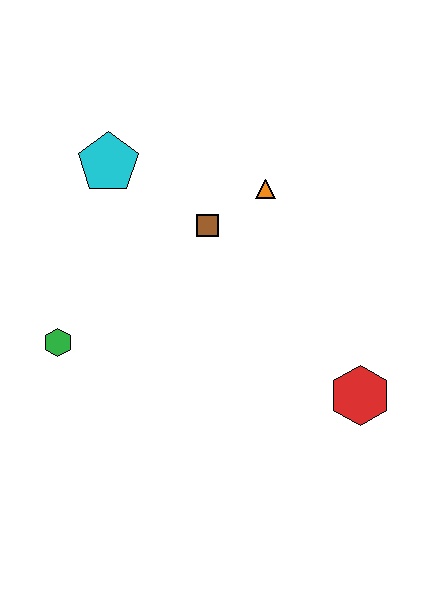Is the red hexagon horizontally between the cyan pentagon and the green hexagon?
No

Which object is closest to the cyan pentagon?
The brown square is closest to the cyan pentagon.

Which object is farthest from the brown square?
The red hexagon is farthest from the brown square.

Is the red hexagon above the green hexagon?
No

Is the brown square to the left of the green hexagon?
No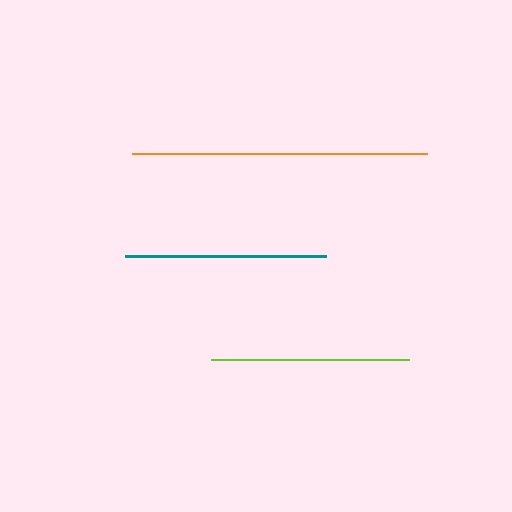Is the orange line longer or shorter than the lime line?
The orange line is longer than the lime line.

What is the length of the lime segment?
The lime segment is approximately 198 pixels long.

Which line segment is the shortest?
The lime line is the shortest at approximately 198 pixels.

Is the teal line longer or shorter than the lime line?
The teal line is longer than the lime line.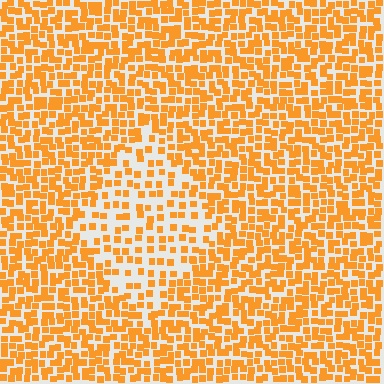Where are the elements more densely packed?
The elements are more densely packed outside the diamond boundary.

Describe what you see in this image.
The image contains small orange elements arranged at two different densities. A diamond-shaped region is visible where the elements are less densely packed than the surrounding area.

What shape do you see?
I see a diamond.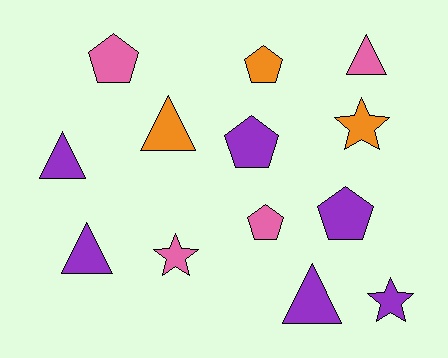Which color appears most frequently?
Purple, with 6 objects.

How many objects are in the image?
There are 13 objects.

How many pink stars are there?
There is 1 pink star.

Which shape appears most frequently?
Triangle, with 5 objects.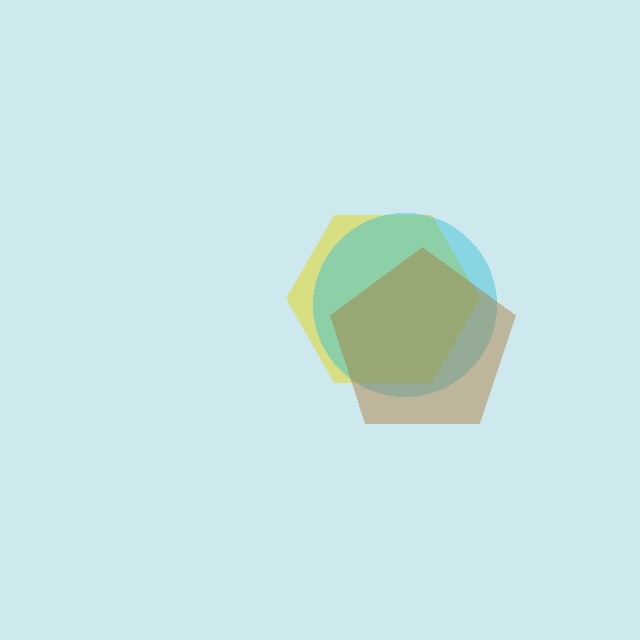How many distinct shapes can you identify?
There are 3 distinct shapes: a yellow hexagon, a cyan circle, a brown pentagon.